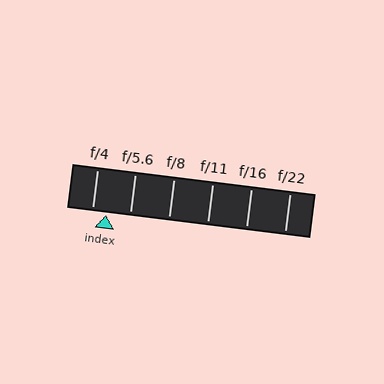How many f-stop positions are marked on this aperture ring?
There are 6 f-stop positions marked.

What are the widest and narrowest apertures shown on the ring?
The widest aperture shown is f/4 and the narrowest is f/22.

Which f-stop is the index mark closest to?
The index mark is closest to f/4.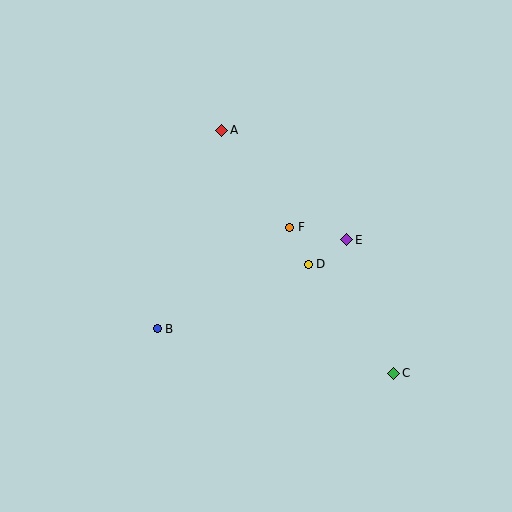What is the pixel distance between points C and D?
The distance between C and D is 138 pixels.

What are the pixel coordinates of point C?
Point C is at (394, 373).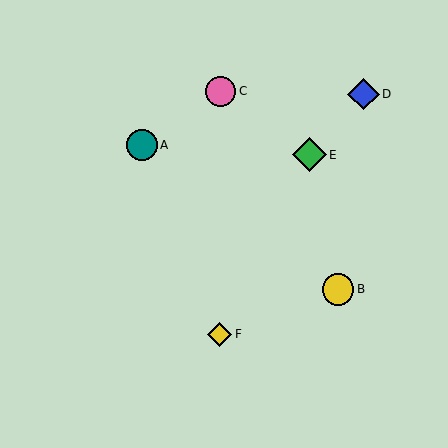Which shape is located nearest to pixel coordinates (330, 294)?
The yellow circle (labeled B) at (338, 289) is nearest to that location.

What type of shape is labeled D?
Shape D is a blue diamond.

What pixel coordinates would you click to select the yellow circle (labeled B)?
Click at (338, 289) to select the yellow circle B.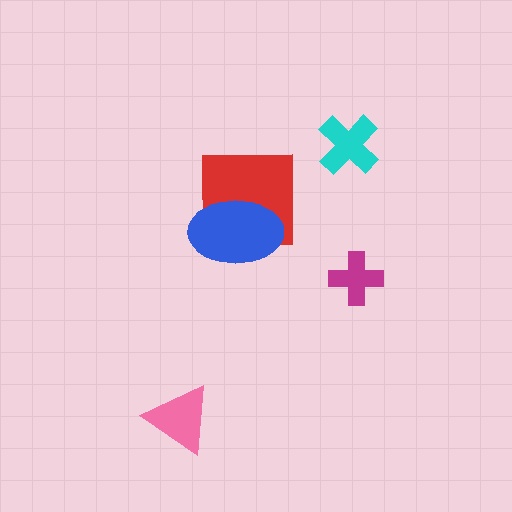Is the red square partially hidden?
Yes, it is partially covered by another shape.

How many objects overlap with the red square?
1 object overlaps with the red square.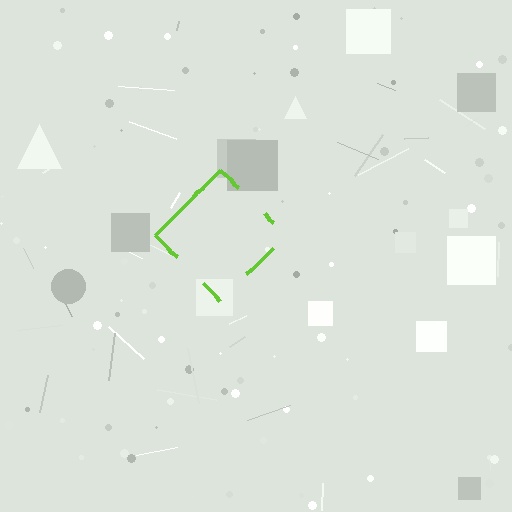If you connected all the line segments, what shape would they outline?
They would outline a diamond.